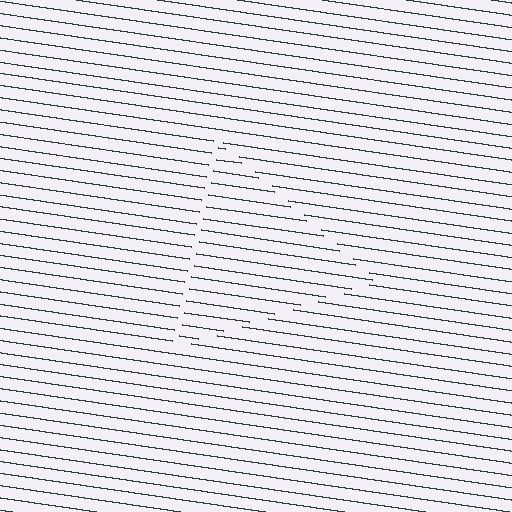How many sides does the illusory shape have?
3 sides — the line-ends trace a triangle.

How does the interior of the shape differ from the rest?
The interior of the shape contains the same grating, shifted by half a period — the contour is defined by the phase discontinuity where line-ends from the inner and outer gratings abut.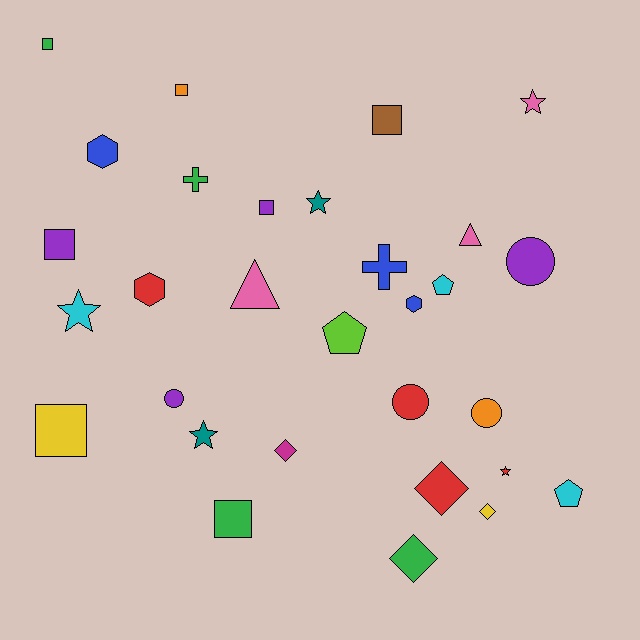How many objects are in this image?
There are 30 objects.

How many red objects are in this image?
There are 4 red objects.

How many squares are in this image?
There are 7 squares.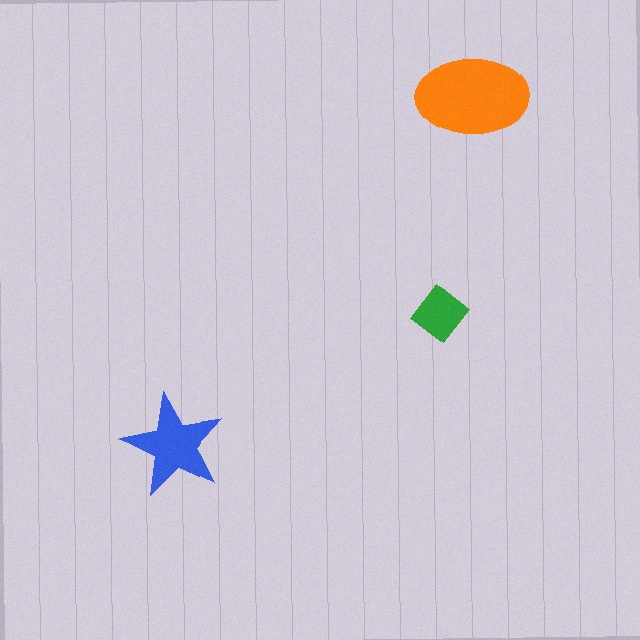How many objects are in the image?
There are 3 objects in the image.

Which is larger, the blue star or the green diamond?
The blue star.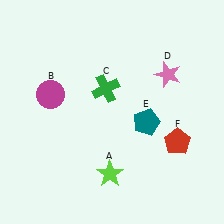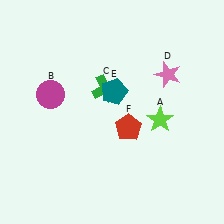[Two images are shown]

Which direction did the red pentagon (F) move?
The red pentagon (F) moved left.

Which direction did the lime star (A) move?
The lime star (A) moved up.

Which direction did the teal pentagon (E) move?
The teal pentagon (E) moved left.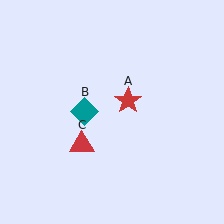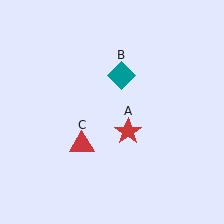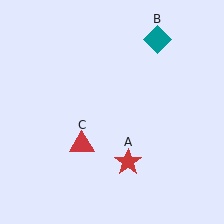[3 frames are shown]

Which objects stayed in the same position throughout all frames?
Red triangle (object C) remained stationary.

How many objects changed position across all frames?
2 objects changed position: red star (object A), teal diamond (object B).